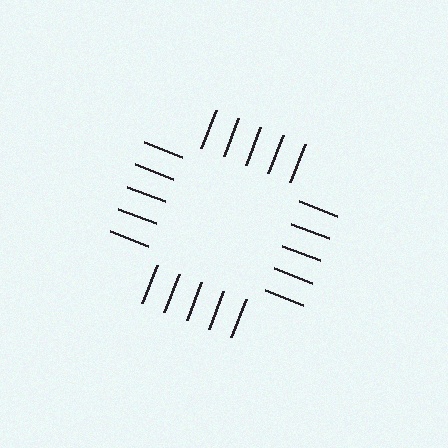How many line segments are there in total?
20 — 5 along each of the 4 edges.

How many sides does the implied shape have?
4 sides — the line-ends trace a square.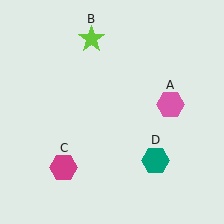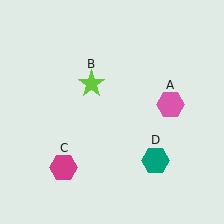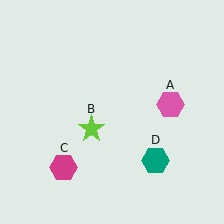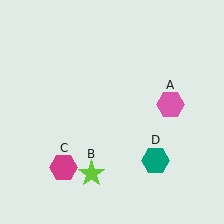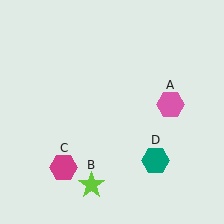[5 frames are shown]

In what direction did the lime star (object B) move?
The lime star (object B) moved down.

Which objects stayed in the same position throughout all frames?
Pink hexagon (object A) and magenta hexagon (object C) and teal hexagon (object D) remained stationary.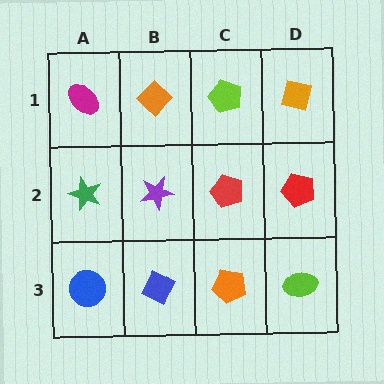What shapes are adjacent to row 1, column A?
A green star (row 2, column A), an orange diamond (row 1, column B).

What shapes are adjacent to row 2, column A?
A magenta ellipse (row 1, column A), a blue circle (row 3, column A), a purple star (row 2, column B).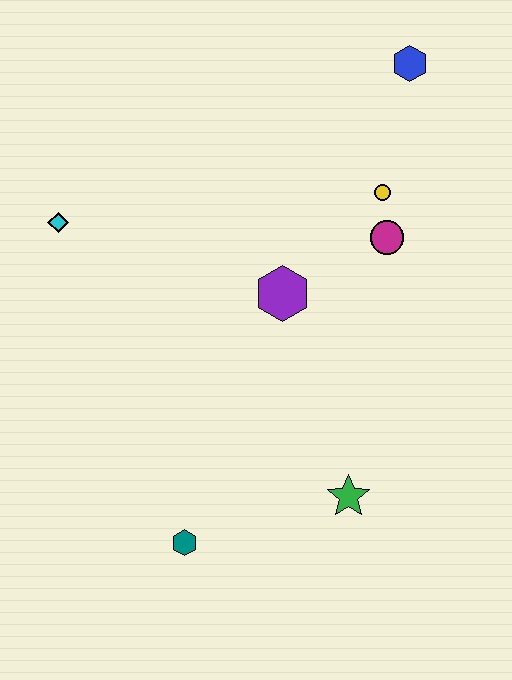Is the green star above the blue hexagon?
No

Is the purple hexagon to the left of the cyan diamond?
No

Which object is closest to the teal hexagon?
The green star is closest to the teal hexagon.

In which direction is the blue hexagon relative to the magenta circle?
The blue hexagon is above the magenta circle.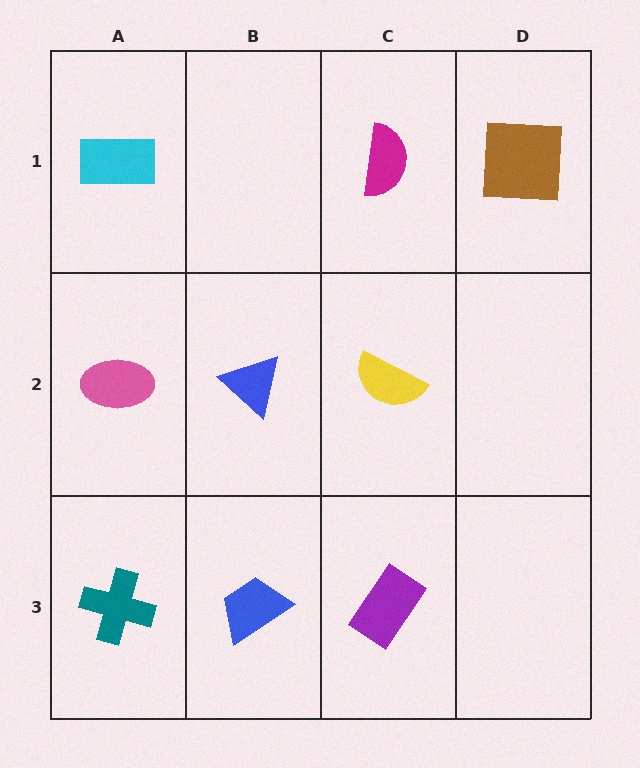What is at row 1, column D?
A brown square.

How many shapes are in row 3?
3 shapes.